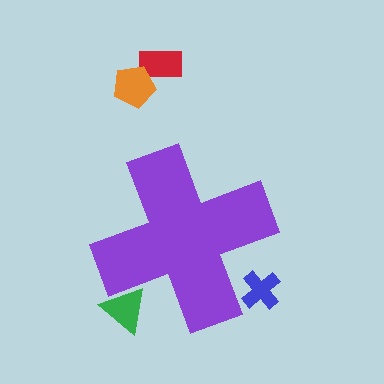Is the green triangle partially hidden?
Yes, the green triangle is partially hidden behind the purple cross.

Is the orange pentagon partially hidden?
No, the orange pentagon is fully visible.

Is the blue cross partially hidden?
Yes, the blue cross is partially hidden behind the purple cross.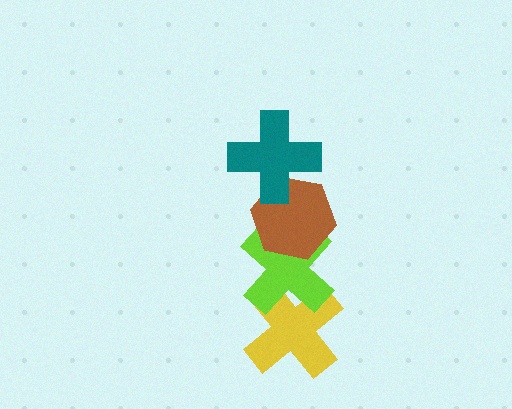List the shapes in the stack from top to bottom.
From top to bottom: the teal cross, the brown hexagon, the lime cross, the yellow cross.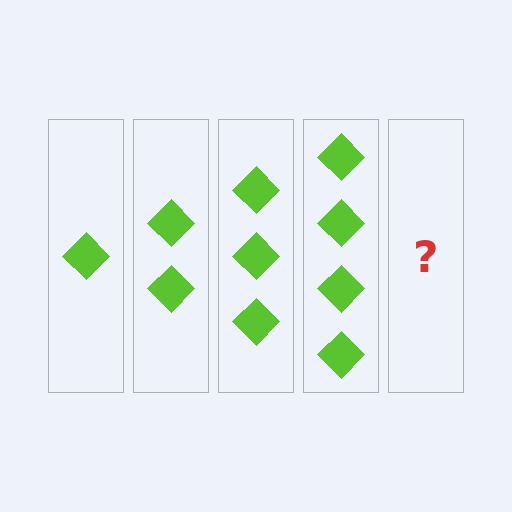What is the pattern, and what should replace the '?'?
The pattern is that each step adds one more diamond. The '?' should be 5 diamonds.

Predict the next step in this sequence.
The next step is 5 diamonds.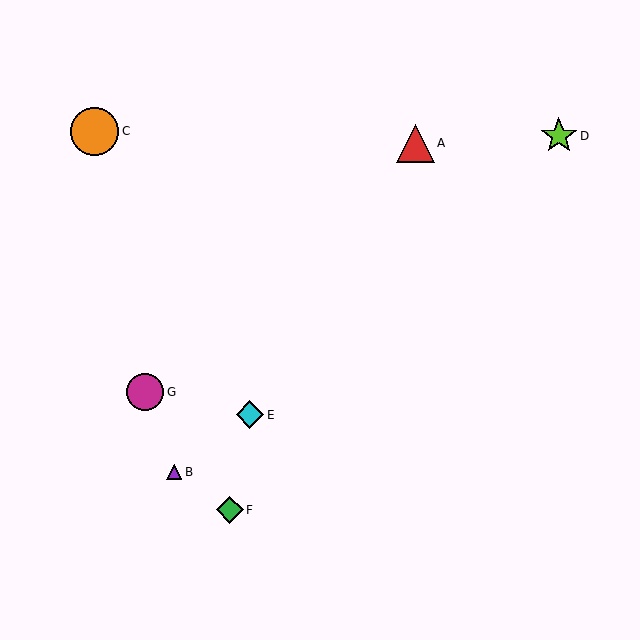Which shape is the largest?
The orange circle (labeled C) is the largest.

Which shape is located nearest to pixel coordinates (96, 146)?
The orange circle (labeled C) at (95, 131) is nearest to that location.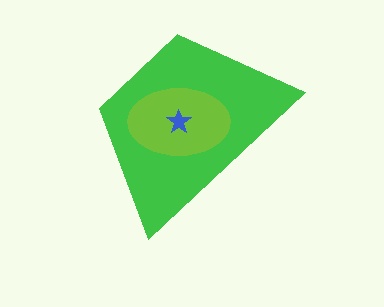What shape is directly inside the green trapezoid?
The lime ellipse.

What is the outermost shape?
The green trapezoid.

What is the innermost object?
The blue star.